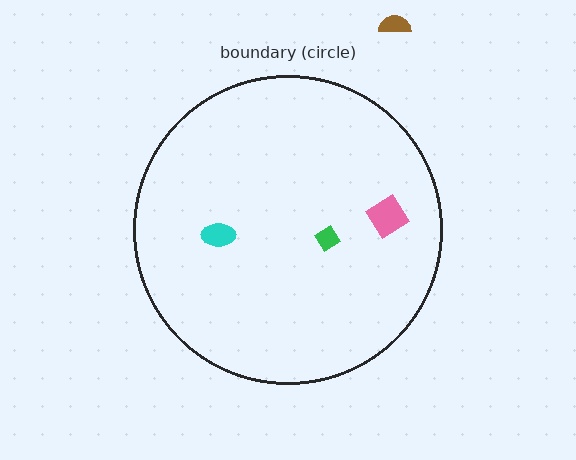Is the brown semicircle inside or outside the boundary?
Outside.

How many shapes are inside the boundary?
3 inside, 1 outside.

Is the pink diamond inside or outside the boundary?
Inside.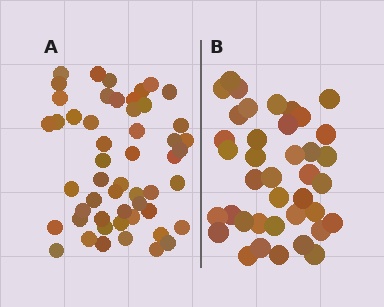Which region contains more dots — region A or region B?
Region A (the left region) has more dots.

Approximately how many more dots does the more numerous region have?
Region A has approximately 15 more dots than region B.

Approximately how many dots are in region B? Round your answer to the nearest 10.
About 40 dots. (The exact count is 39, which rounds to 40.)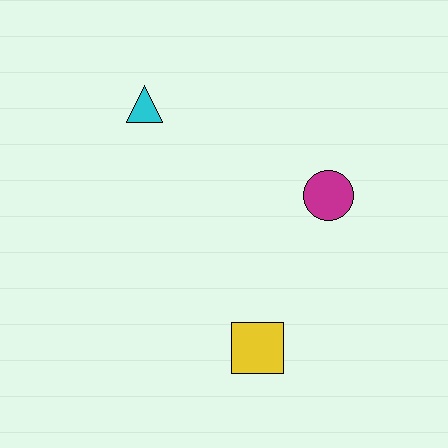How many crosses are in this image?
There are no crosses.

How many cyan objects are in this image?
There is 1 cyan object.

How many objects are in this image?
There are 3 objects.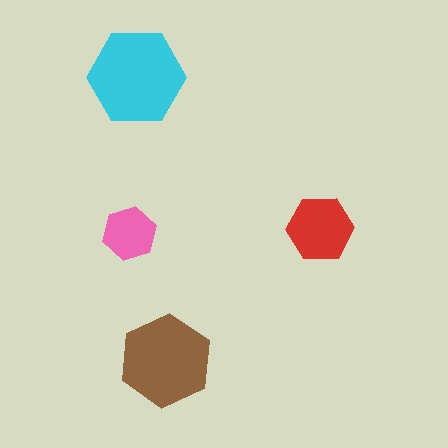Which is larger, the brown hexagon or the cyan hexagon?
The cyan one.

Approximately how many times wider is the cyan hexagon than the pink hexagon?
About 2 times wider.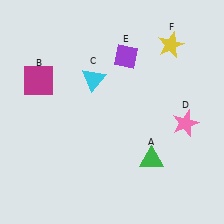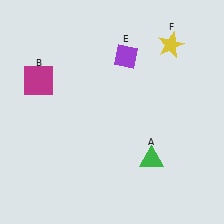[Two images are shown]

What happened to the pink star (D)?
The pink star (D) was removed in Image 2. It was in the bottom-right area of Image 1.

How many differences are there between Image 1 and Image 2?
There are 2 differences between the two images.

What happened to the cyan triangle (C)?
The cyan triangle (C) was removed in Image 2. It was in the top-left area of Image 1.